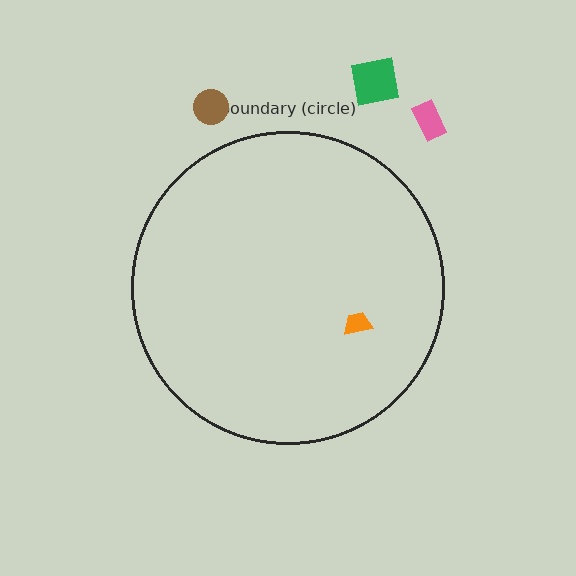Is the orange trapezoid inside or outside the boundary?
Inside.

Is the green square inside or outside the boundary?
Outside.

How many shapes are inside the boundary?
1 inside, 3 outside.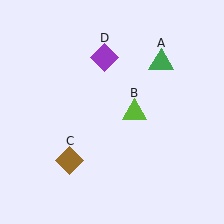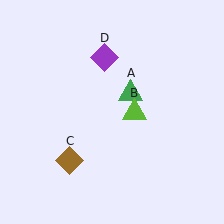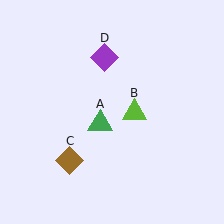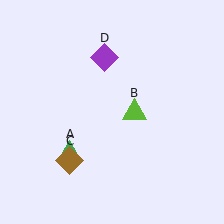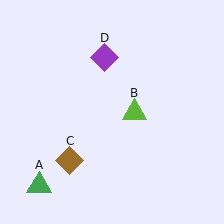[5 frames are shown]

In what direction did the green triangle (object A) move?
The green triangle (object A) moved down and to the left.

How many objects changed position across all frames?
1 object changed position: green triangle (object A).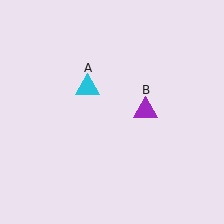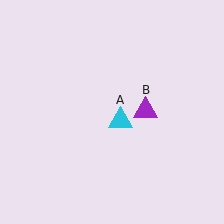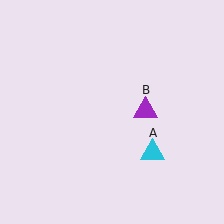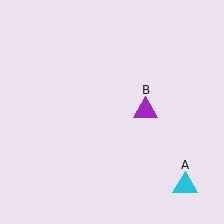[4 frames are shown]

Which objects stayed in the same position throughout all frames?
Purple triangle (object B) remained stationary.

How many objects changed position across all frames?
1 object changed position: cyan triangle (object A).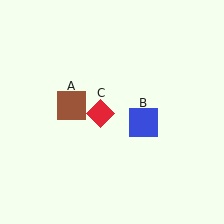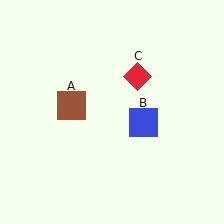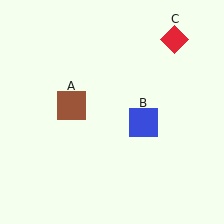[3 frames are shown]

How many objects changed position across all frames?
1 object changed position: red diamond (object C).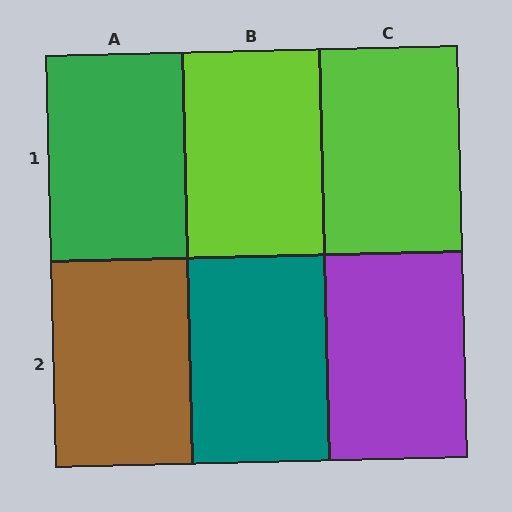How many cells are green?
1 cell is green.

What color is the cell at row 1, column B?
Lime.